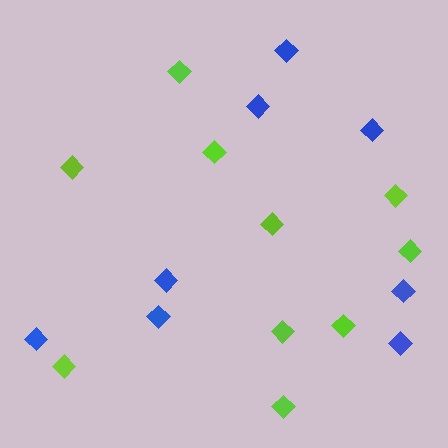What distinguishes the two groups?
There are 2 groups: one group of lime diamonds (10) and one group of blue diamonds (8).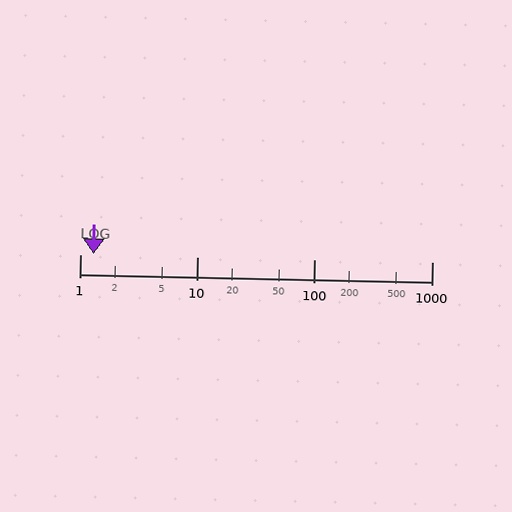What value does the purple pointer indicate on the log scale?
The pointer indicates approximately 1.3.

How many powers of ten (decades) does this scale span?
The scale spans 3 decades, from 1 to 1000.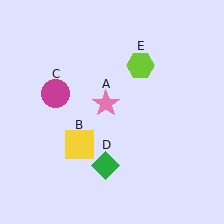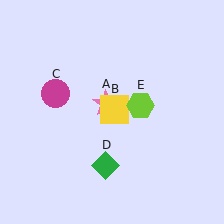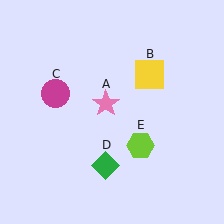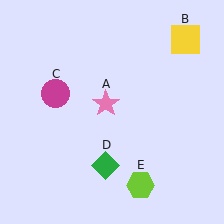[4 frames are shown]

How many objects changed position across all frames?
2 objects changed position: yellow square (object B), lime hexagon (object E).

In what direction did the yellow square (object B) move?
The yellow square (object B) moved up and to the right.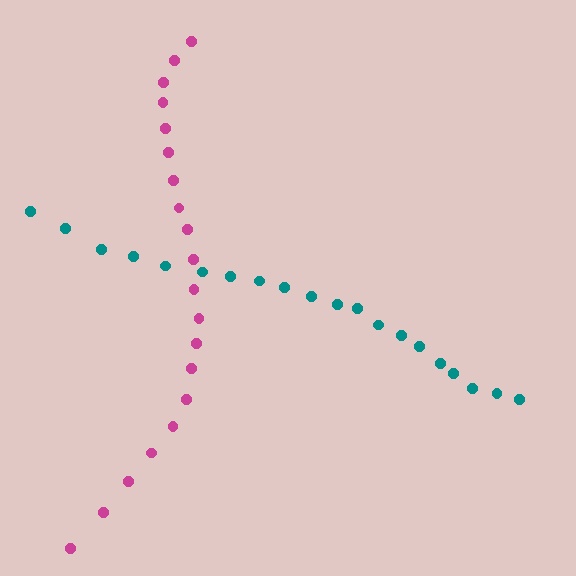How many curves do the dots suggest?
There are 2 distinct paths.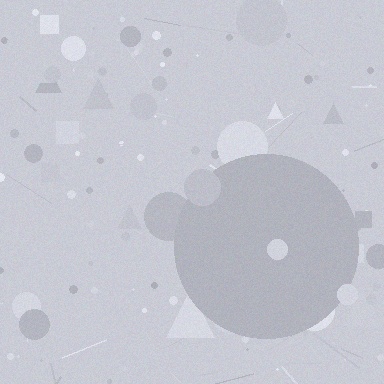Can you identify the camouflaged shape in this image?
The camouflaged shape is a circle.